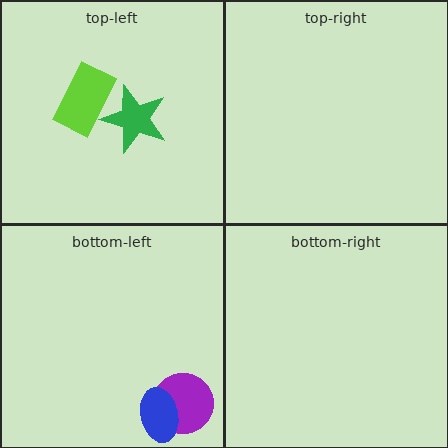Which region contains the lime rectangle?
The top-left region.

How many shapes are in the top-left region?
2.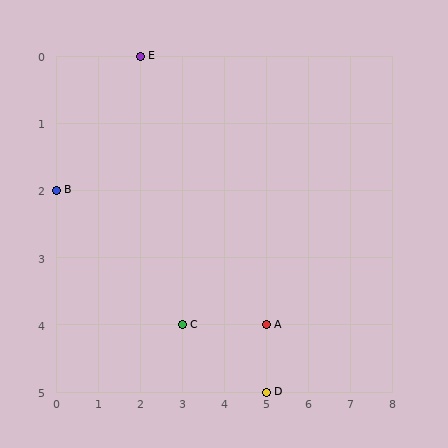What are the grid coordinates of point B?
Point B is at grid coordinates (0, 2).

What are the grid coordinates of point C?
Point C is at grid coordinates (3, 4).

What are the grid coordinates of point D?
Point D is at grid coordinates (5, 5).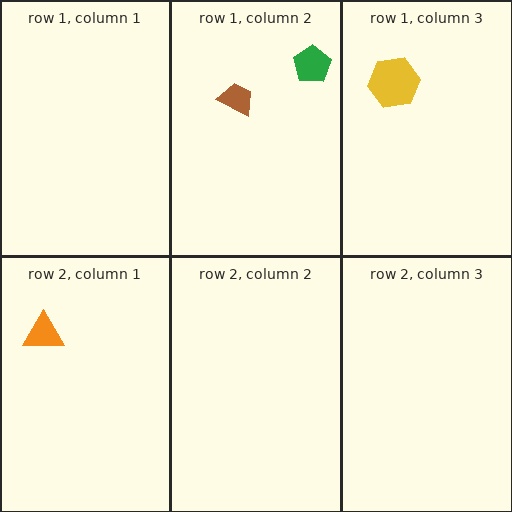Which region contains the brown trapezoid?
The row 1, column 2 region.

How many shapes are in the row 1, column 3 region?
1.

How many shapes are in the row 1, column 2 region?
2.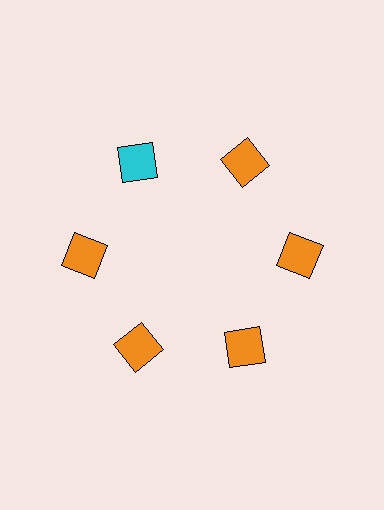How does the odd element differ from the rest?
It has a different color: cyan instead of orange.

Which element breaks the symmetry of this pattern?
The cyan square at roughly the 11 o'clock position breaks the symmetry. All other shapes are orange squares.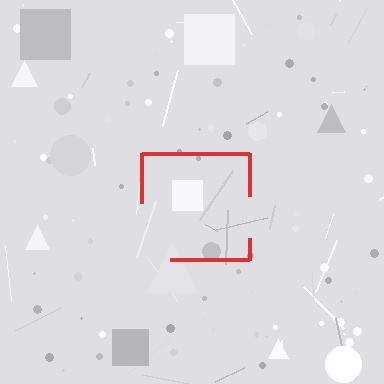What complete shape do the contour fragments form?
The contour fragments form a square.